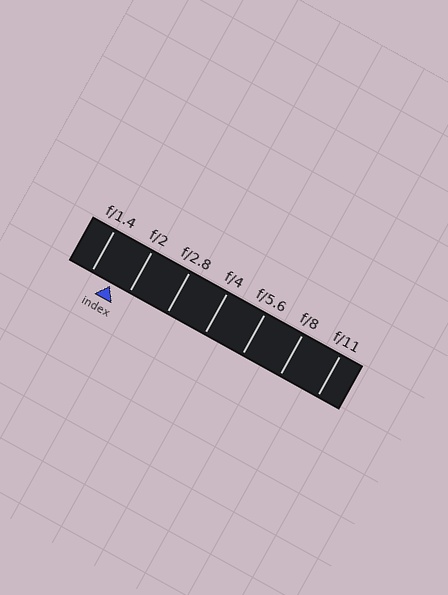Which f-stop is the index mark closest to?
The index mark is closest to f/2.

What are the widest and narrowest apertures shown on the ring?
The widest aperture shown is f/1.4 and the narrowest is f/11.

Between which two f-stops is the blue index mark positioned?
The index mark is between f/1.4 and f/2.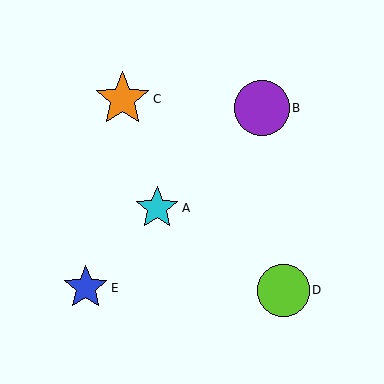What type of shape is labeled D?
Shape D is a lime circle.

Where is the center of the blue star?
The center of the blue star is at (86, 288).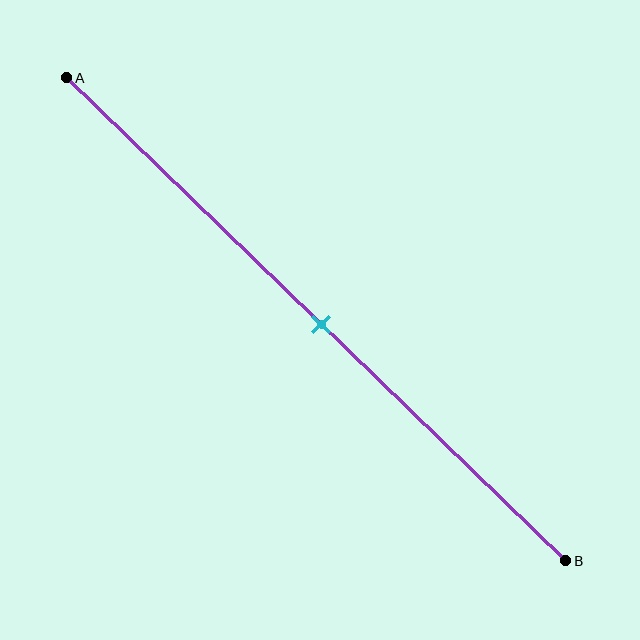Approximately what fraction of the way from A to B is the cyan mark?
The cyan mark is approximately 50% of the way from A to B.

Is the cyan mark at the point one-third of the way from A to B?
No, the mark is at about 50% from A, not at the 33% one-third point.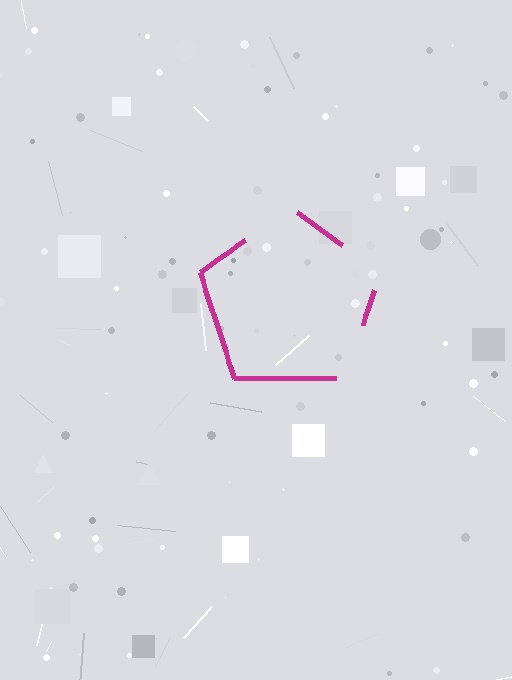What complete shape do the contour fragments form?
The contour fragments form a pentagon.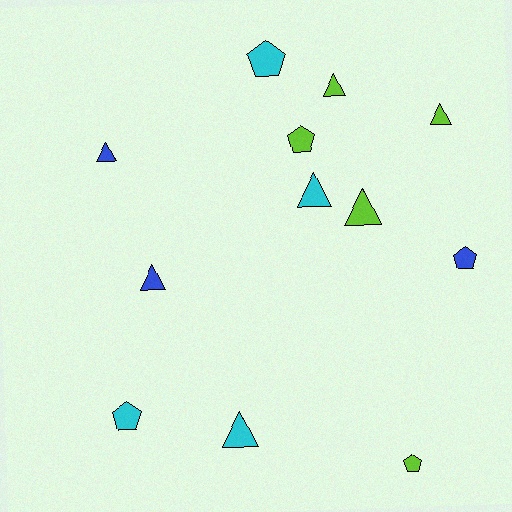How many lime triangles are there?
There are 3 lime triangles.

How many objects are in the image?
There are 12 objects.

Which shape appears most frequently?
Triangle, with 7 objects.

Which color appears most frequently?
Lime, with 5 objects.